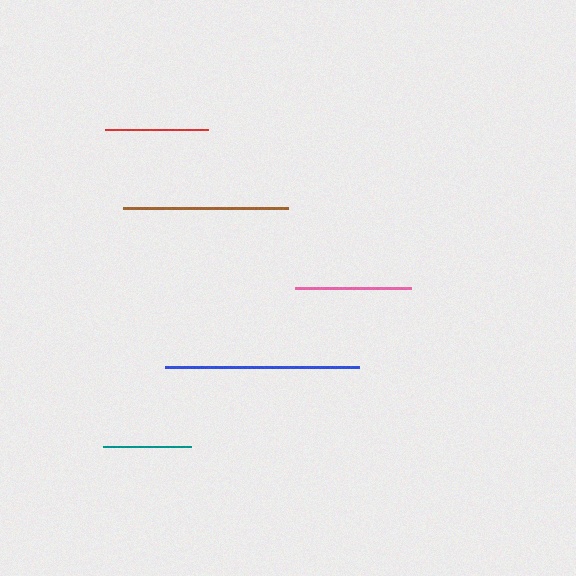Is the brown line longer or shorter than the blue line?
The blue line is longer than the brown line.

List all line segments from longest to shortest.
From longest to shortest: blue, brown, pink, red, teal.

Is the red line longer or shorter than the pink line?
The pink line is longer than the red line.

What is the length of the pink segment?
The pink segment is approximately 117 pixels long.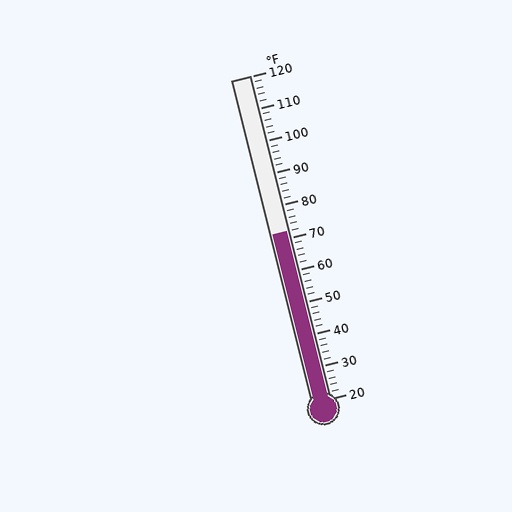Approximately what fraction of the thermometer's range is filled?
The thermometer is filled to approximately 50% of its range.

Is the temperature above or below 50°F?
The temperature is above 50°F.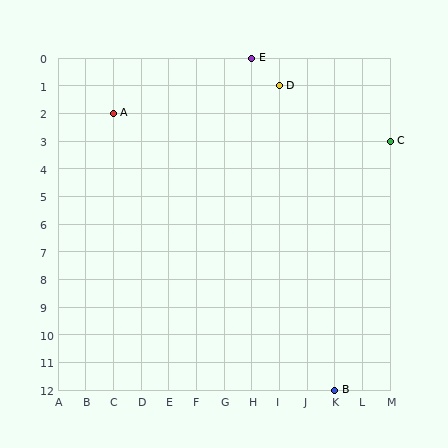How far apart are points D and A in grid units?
Points D and A are 6 columns and 1 row apart (about 6.1 grid units diagonally).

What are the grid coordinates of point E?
Point E is at grid coordinates (H, 0).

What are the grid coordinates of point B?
Point B is at grid coordinates (K, 12).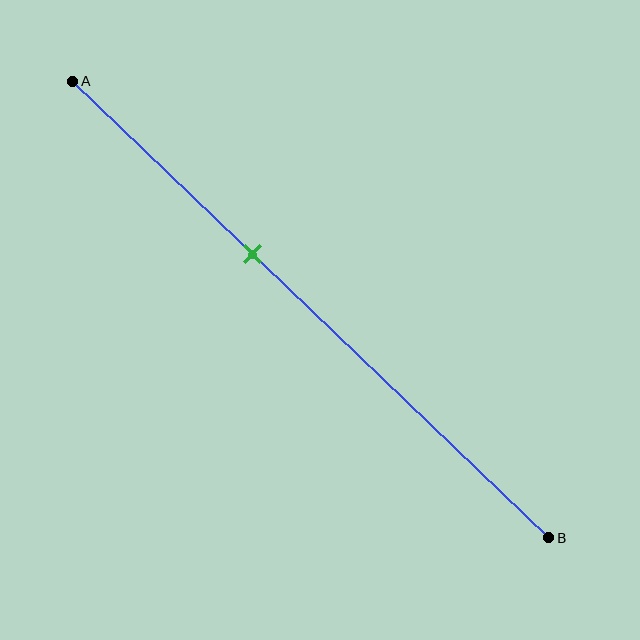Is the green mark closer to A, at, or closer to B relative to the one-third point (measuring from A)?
The green mark is closer to point B than the one-third point of segment AB.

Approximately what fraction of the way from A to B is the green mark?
The green mark is approximately 40% of the way from A to B.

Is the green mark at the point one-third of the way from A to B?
No, the mark is at about 40% from A, not at the 33% one-third point.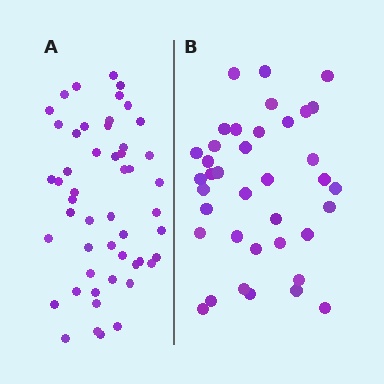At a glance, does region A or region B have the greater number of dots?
Region A (the left region) has more dots.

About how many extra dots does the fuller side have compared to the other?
Region A has approximately 15 more dots than region B.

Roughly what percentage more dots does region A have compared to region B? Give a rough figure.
About 35% more.